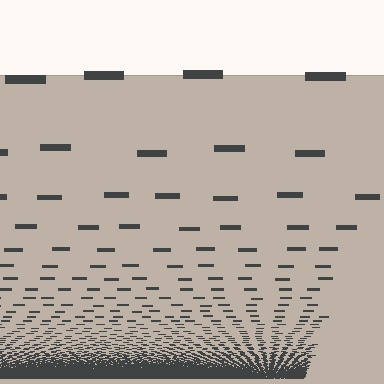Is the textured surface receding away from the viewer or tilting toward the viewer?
The surface appears to tilt toward the viewer. Texture elements get larger and sparser toward the top.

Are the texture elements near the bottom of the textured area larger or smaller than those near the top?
Smaller. The gradient is inverted — elements near the bottom are smaller and denser.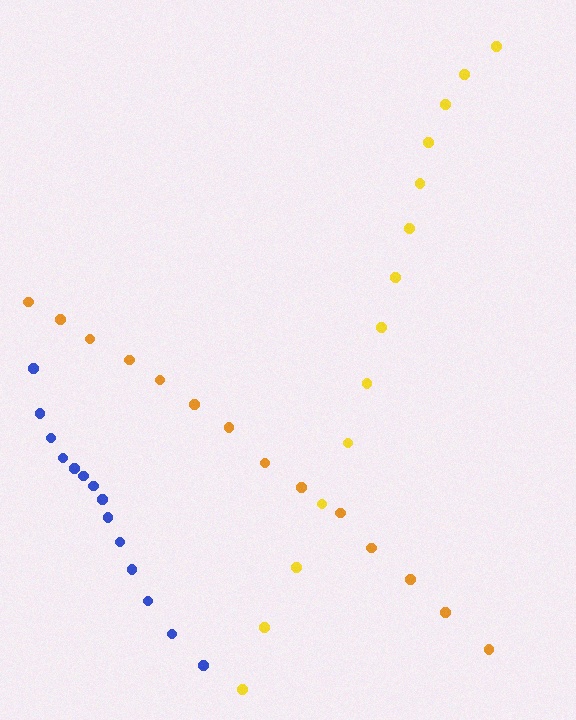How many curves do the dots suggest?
There are 3 distinct paths.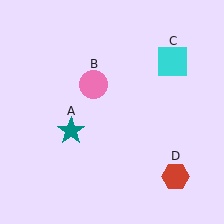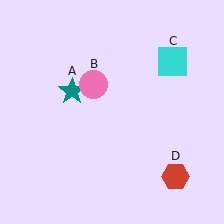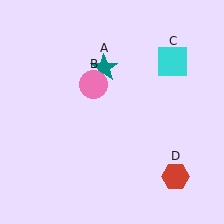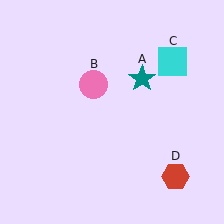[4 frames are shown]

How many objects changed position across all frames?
1 object changed position: teal star (object A).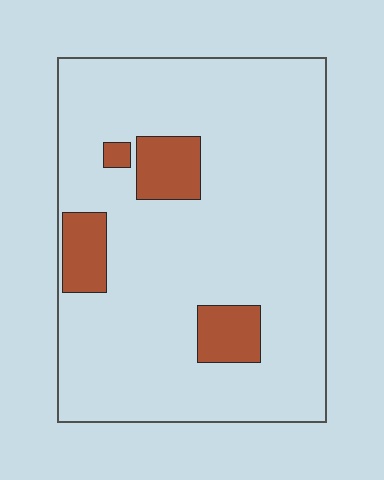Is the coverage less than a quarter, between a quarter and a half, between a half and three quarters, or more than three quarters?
Less than a quarter.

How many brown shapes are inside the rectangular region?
4.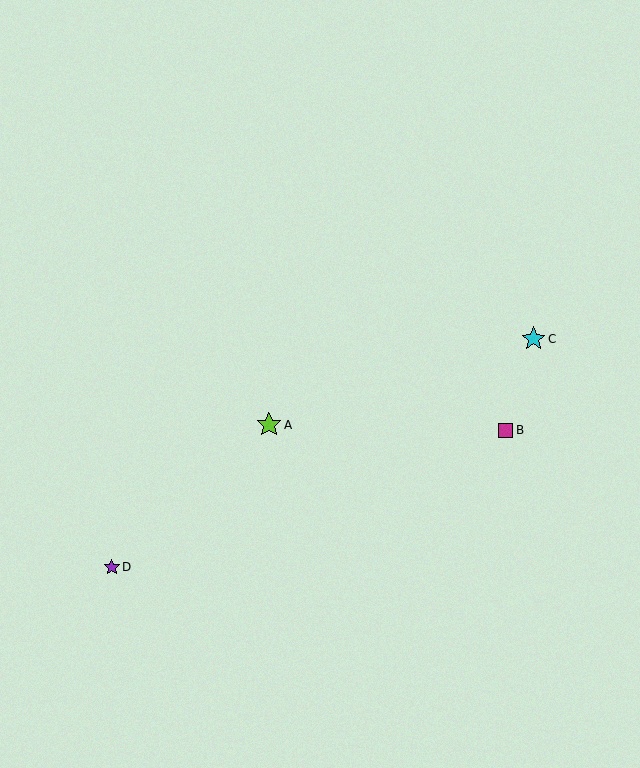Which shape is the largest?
The lime star (labeled A) is the largest.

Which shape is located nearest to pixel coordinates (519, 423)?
The magenta square (labeled B) at (505, 430) is nearest to that location.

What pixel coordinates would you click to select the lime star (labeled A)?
Click at (269, 425) to select the lime star A.